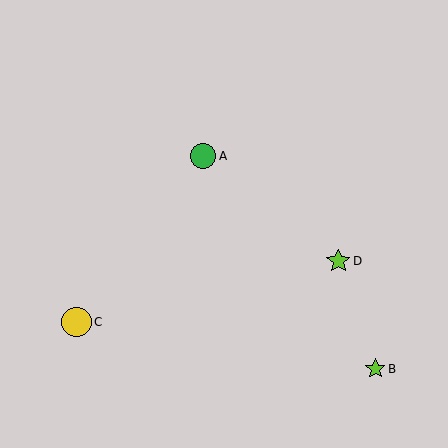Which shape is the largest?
The yellow circle (labeled C) is the largest.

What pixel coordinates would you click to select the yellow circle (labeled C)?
Click at (77, 322) to select the yellow circle C.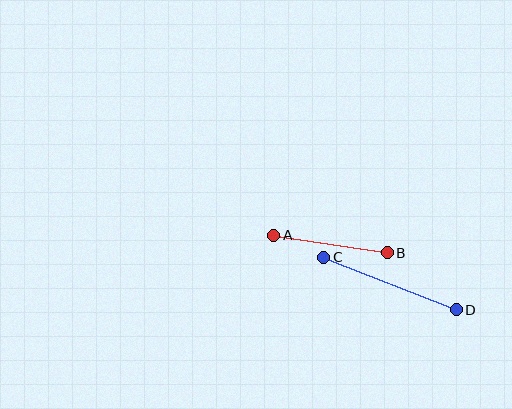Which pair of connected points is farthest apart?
Points C and D are farthest apart.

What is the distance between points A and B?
The distance is approximately 115 pixels.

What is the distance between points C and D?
The distance is approximately 142 pixels.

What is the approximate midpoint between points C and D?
The midpoint is at approximately (390, 284) pixels.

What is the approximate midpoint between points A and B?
The midpoint is at approximately (330, 244) pixels.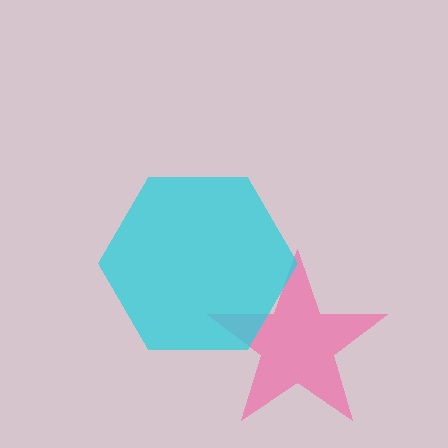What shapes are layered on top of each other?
The layered shapes are: a pink star, a cyan hexagon.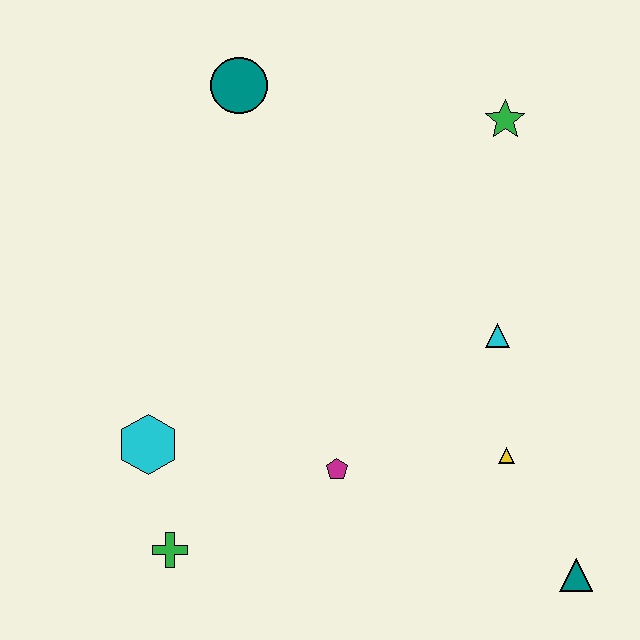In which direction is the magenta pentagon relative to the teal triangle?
The magenta pentagon is to the left of the teal triangle.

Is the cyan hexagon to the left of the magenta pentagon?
Yes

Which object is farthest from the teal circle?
The teal triangle is farthest from the teal circle.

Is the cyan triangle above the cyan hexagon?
Yes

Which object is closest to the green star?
The cyan triangle is closest to the green star.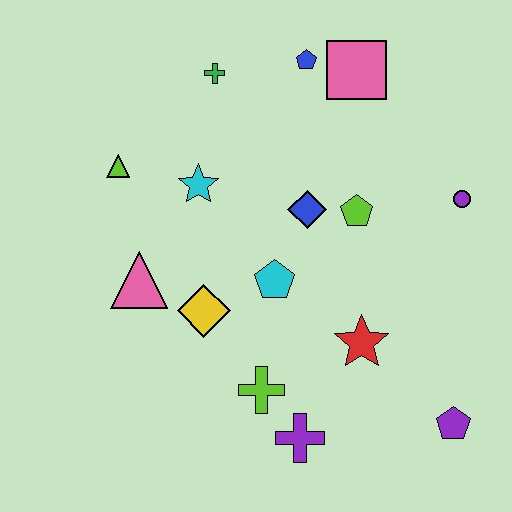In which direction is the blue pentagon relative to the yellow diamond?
The blue pentagon is above the yellow diamond.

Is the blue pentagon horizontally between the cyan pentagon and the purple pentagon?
Yes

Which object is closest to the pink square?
The blue pentagon is closest to the pink square.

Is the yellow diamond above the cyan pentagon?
No